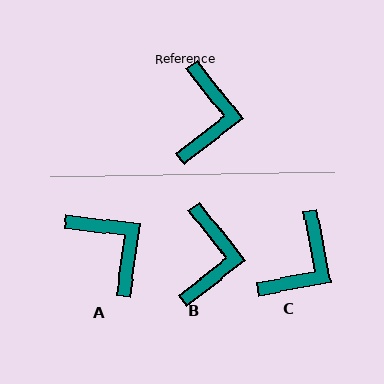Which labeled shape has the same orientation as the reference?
B.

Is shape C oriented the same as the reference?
No, it is off by about 27 degrees.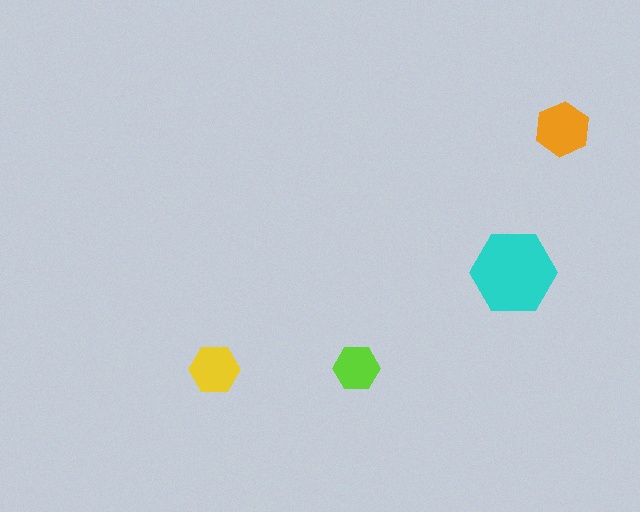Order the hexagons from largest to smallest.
the cyan one, the orange one, the yellow one, the lime one.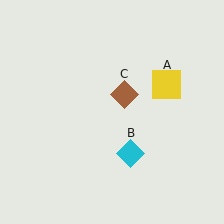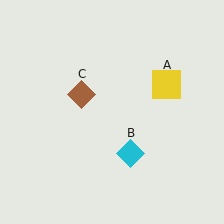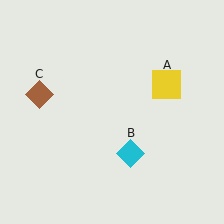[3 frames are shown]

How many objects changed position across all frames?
1 object changed position: brown diamond (object C).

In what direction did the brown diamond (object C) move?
The brown diamond (object C) moved left.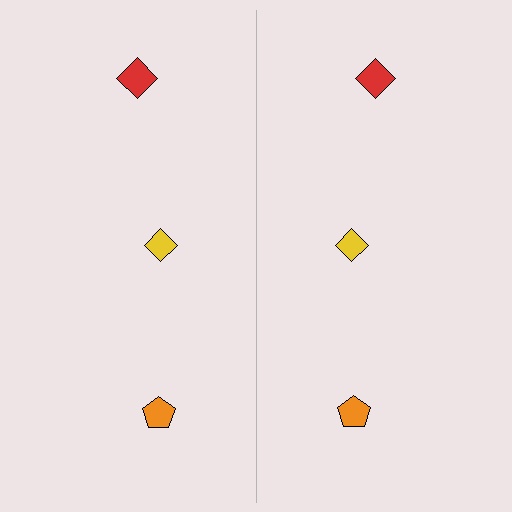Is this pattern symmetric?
Yes, this pattern has bilateral (reflection) symmetry.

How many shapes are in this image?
There are 6 shapes in this image.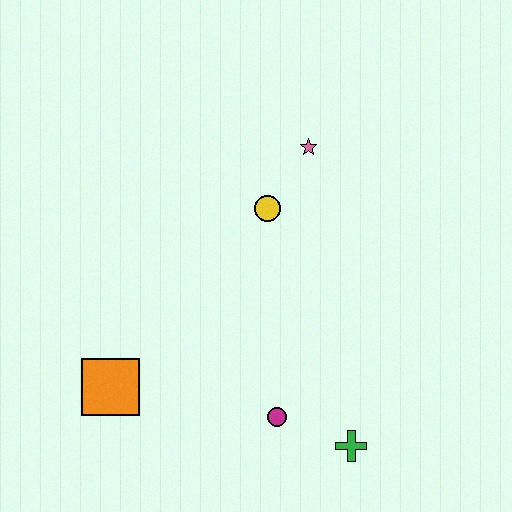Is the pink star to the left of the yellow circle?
No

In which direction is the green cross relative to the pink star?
The green cross is below the pink star.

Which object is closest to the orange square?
The magenta circle is closest to the orange square.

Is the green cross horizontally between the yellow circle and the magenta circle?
No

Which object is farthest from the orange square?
The pink star is farthest from the orange square.